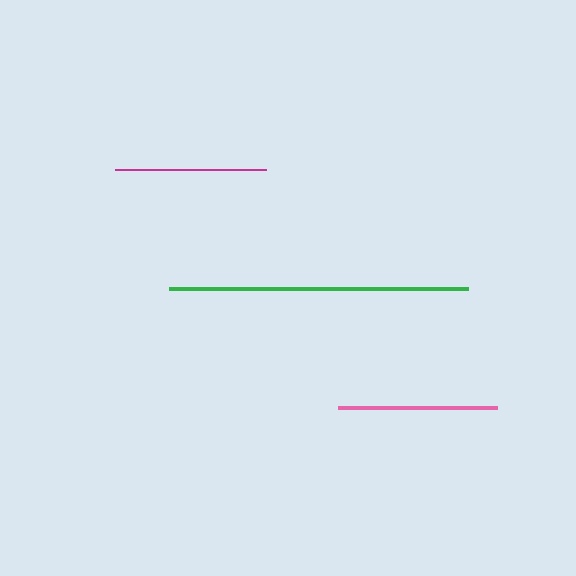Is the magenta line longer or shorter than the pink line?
The pink line is longer than the magenta line.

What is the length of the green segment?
The green segment is approximately 299 pixels long.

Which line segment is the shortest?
The magenta line is the shortest at approximately 151 pixels.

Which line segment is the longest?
The green line is the longest at approximately 299 pixels.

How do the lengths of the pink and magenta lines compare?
The pink and magenta lines are approximately the same length.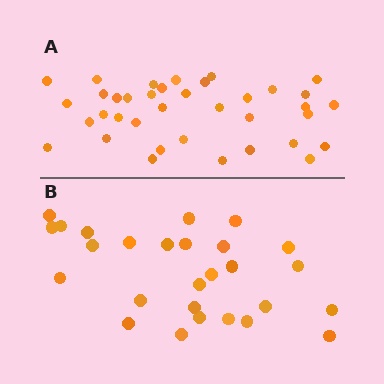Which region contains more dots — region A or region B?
Region A (the top region) has more dots.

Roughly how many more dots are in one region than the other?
Region A has roughly 10 or so more dots than region B.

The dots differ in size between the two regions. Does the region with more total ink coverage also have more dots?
No. Region B has more total ink coverage because its dots are larger, but region A actually contains more individual dots. Total area can be misleading — the number of items is what matters here.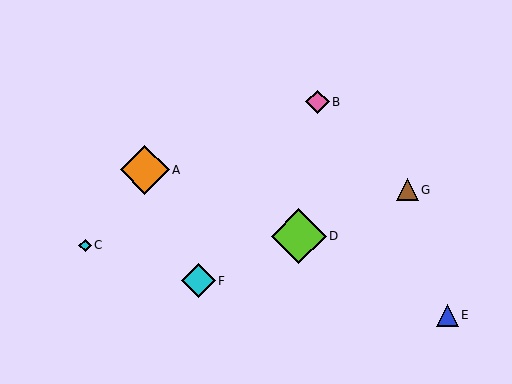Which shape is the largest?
The lime diamond (labeled D) is the largest.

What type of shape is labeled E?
Shape E is a blue triangle.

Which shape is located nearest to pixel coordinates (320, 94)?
The pink diamond (labeled B) at (318, 102) is nearest to that location.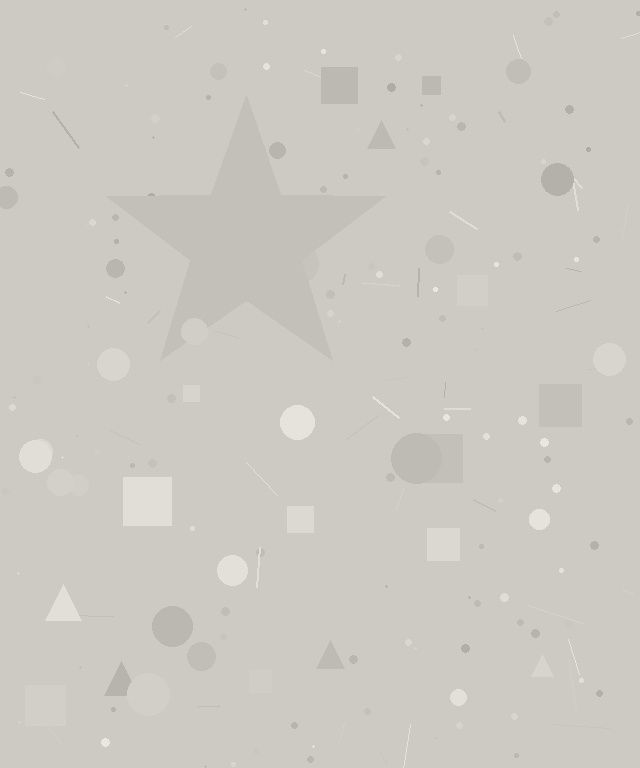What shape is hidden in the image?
A star is hidden in the image.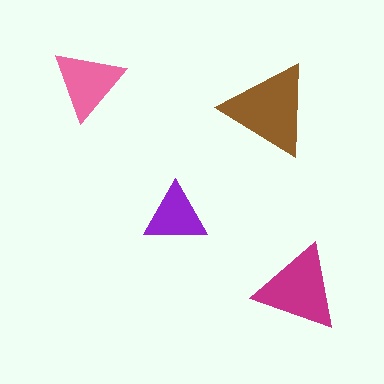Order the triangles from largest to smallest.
the brown one, the magenta one, the pink one, the purple one.